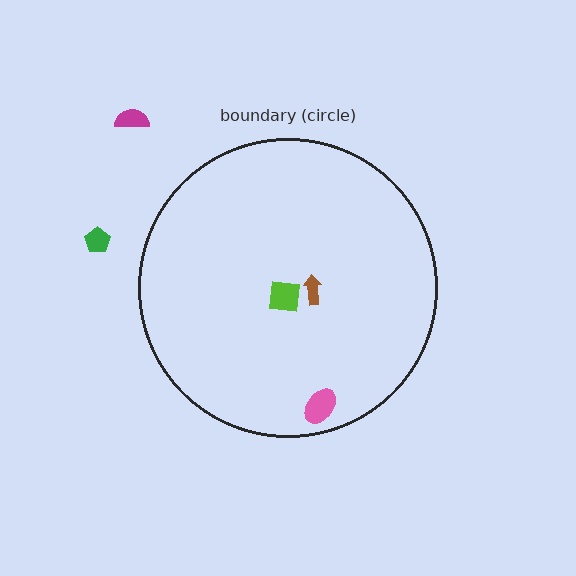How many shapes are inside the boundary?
3 inside, 2 outside.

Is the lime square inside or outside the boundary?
Inside.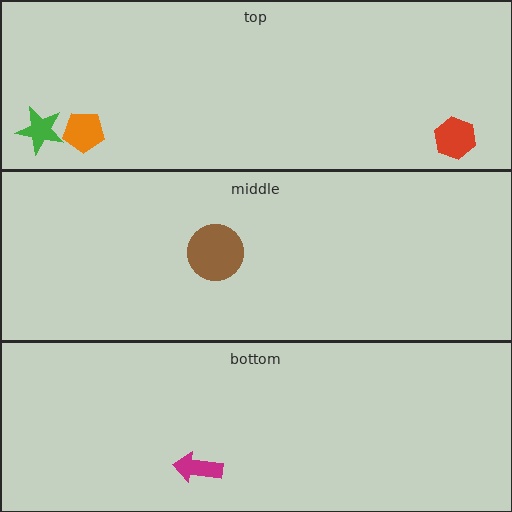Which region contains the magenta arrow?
The bottom region.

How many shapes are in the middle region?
1.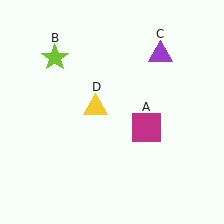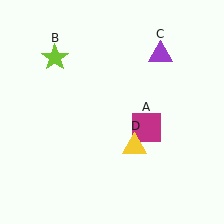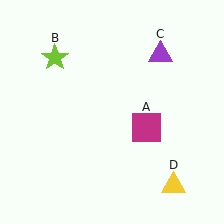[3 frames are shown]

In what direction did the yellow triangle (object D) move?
The yellow triangle (object D) moved down and to the right.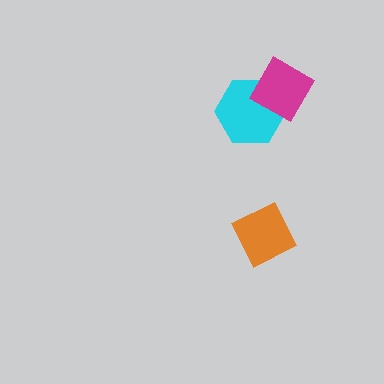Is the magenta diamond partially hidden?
No, no other shape covers it.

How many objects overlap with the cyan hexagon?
1 object overlaps with the cyan hexagon.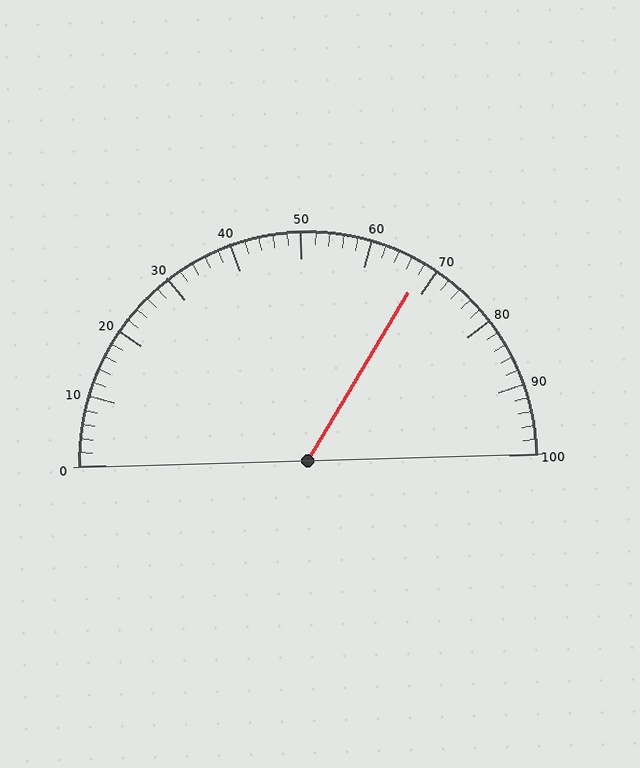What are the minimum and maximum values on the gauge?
The gauge ranges from 0 to 100.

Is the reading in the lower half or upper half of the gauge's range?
The reading is in the upper half of the range (0 to 100).